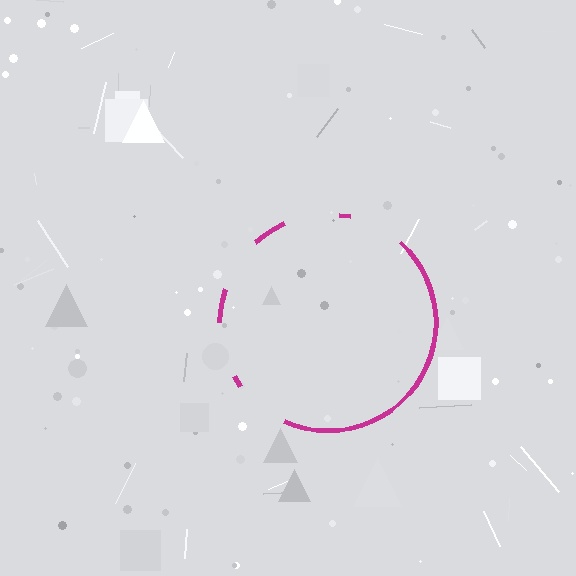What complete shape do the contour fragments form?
The contour fragments form a circle.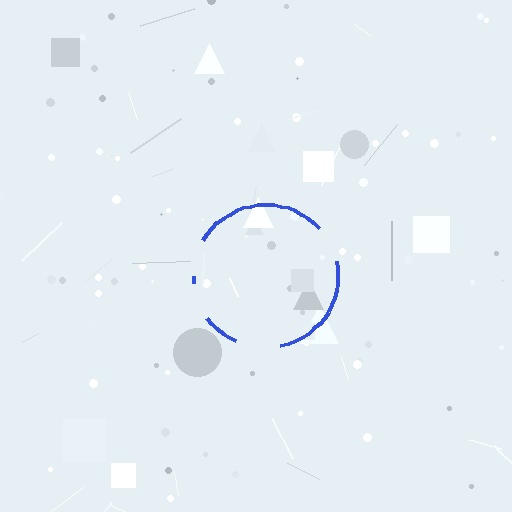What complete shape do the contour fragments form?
The contour fragments form a circle.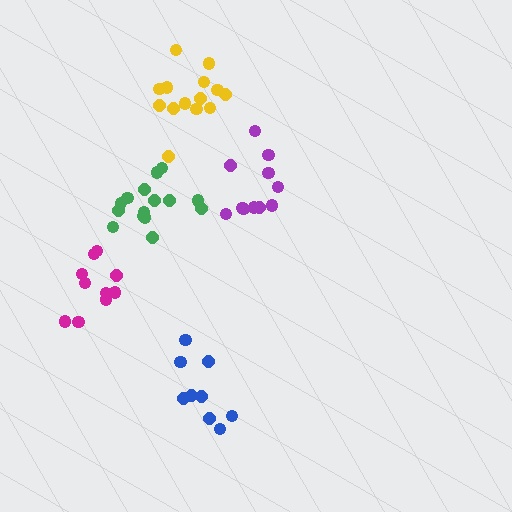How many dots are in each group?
Group 1: 10 dots, Group 2: 9 dots, Group 3: 11 dots, Group 4: 15 dots, Group 5: 14 dots (59 total).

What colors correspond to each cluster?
The clusters are colored: magenta, blue, purple, green, yellow.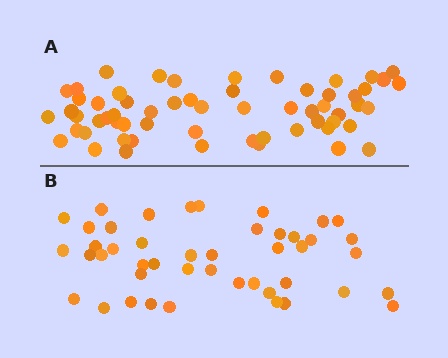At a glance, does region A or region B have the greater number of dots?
Region A (the top region) has more dots.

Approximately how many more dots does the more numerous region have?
Region A has approximately 15 more dots than region B.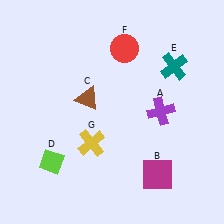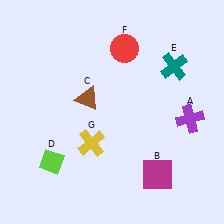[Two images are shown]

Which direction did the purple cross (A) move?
The purple cross (A) moved right.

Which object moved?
The purple cross (A) moved right.